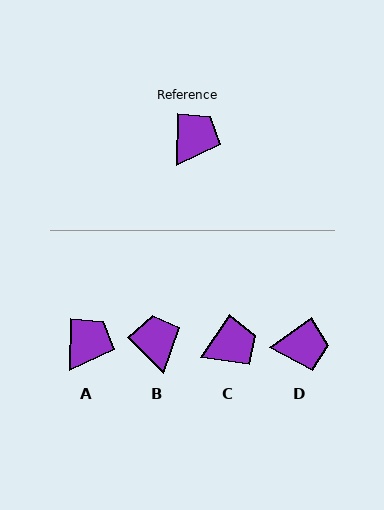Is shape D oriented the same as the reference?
No, it is off by about 54 degrees.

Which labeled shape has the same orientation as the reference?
A.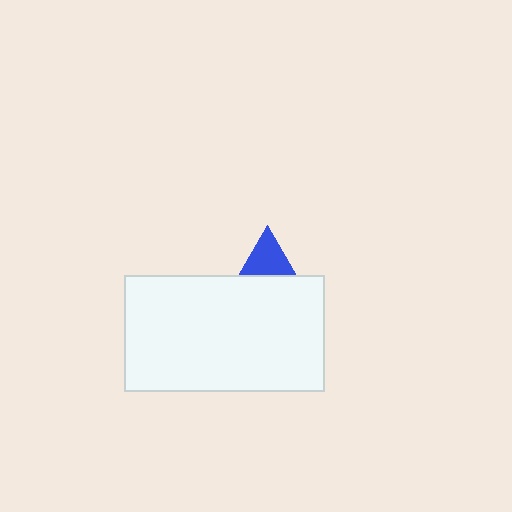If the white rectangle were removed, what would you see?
You would see the complete blue triangle.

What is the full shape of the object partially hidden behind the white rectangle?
The partially hidden object is a blue triangle.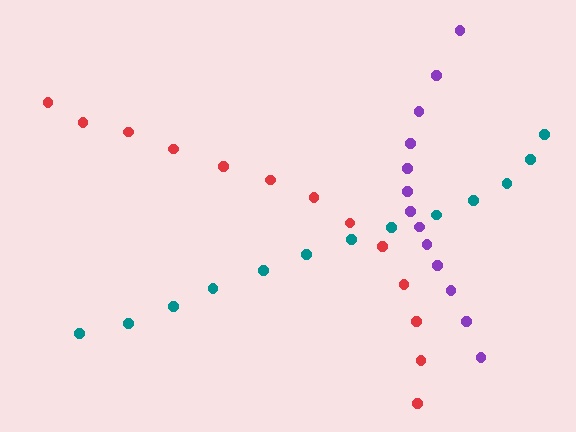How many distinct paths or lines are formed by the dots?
There are 3 distinct paths.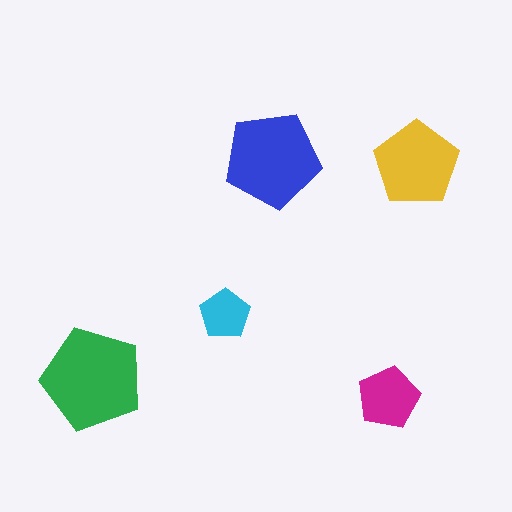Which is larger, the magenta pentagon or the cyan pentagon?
The magenta one.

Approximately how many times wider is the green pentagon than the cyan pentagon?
About 2 times wider.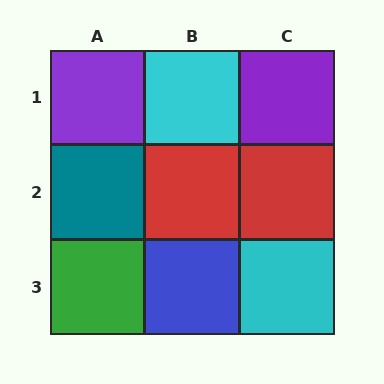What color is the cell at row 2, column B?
Red.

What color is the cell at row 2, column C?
Red.